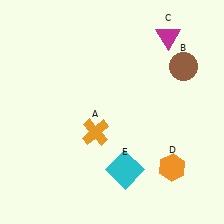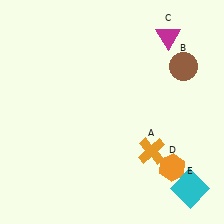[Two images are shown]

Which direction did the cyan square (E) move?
The cyan square (E) moved right.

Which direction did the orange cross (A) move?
The orange cross (A) moved right.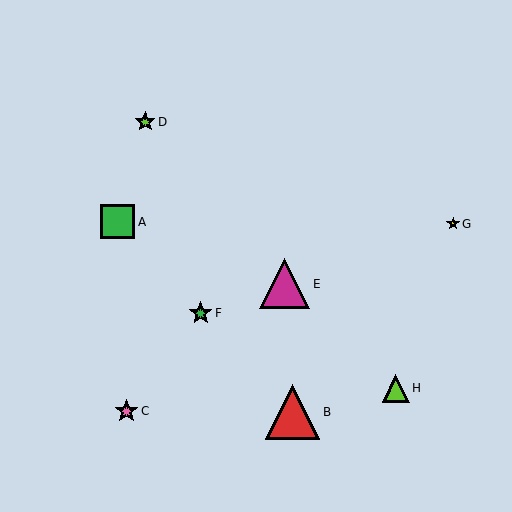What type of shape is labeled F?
Shape F is a green star.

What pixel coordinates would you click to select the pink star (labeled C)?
Click at (127, 411) to select the pink star C.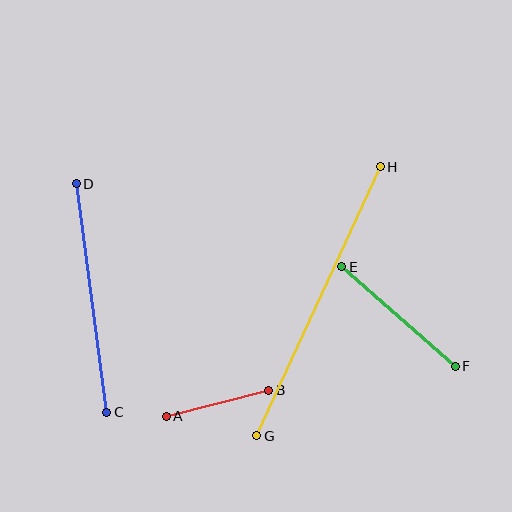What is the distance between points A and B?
The distance is approximately 106 pixels.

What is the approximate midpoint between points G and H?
The midpoint is at approximately (318, 301) pixels.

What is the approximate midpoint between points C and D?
The midpoint is at approximately (91, 298) pixels.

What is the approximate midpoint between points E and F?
The midpoint is at approximately (399, 317) pixels.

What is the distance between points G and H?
The distance is approximately 296 pixels.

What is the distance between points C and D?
The distance is approximately 230 pixels.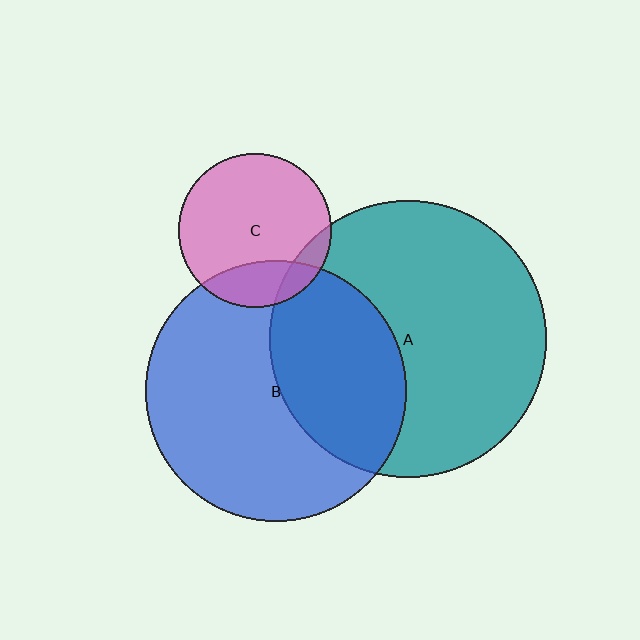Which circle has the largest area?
Circle A (teal).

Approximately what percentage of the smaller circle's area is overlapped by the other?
Approximately 40%.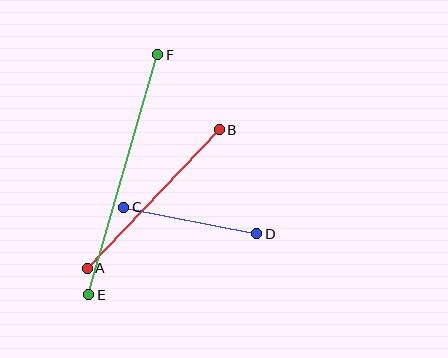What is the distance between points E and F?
The distance is approximately 250 pixels.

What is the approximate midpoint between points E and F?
The midpoint is at approximately (123, 175) pixels.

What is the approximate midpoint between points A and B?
The midpoint is at approximately (153, 199) pixels.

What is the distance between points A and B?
The distance is approximately 191 pixels.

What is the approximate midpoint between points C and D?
The midpoint is at approximately (190, 220) pixels.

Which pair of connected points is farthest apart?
Points E and F are farthest apart.